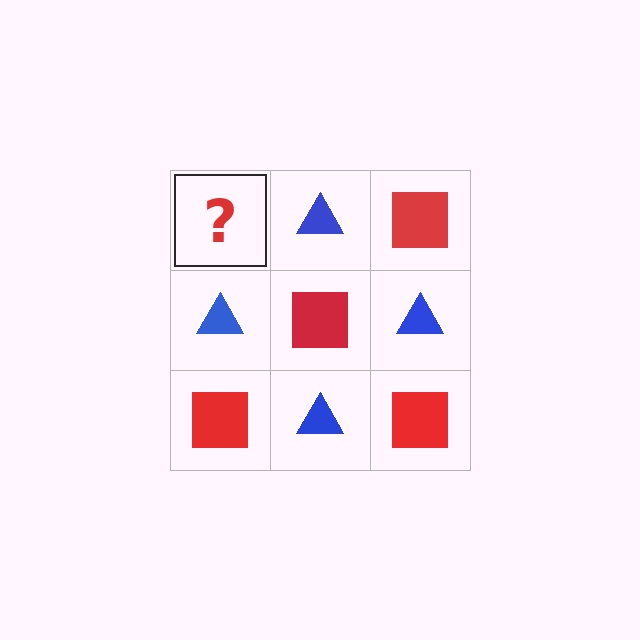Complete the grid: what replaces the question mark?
The question mark should be replaced with a red square.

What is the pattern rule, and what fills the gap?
The rule is that it alternates red square and blue triangle in a checkerboard pattern. The gap should be filled with a red square.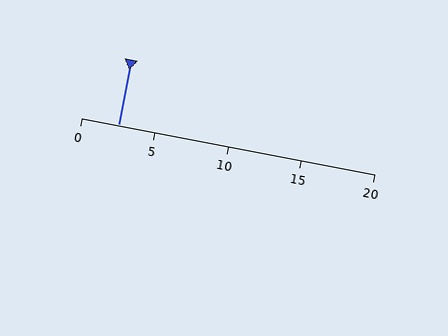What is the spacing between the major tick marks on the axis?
The major ticks are spaced 5 apart.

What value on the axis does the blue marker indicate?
The marker indicates approximately 2.5.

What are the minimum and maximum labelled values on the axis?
The axis runs from 0 to 20.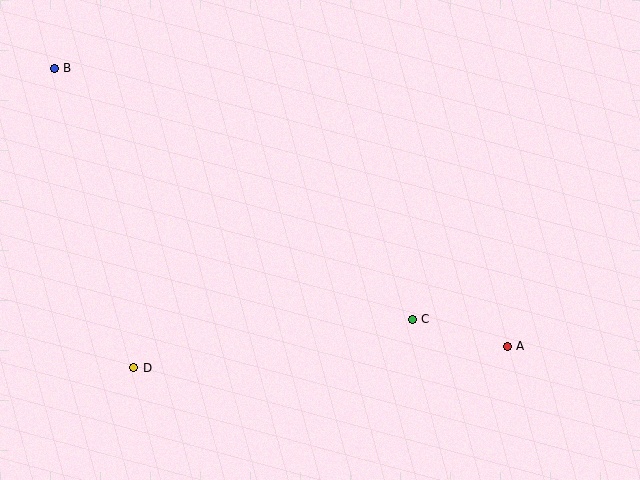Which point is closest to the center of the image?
Point C at (412, 319) is closest to the center.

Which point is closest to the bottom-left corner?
Point D is closest to the bottom-left corner.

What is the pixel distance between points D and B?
The distance between D and B is 310 pixels.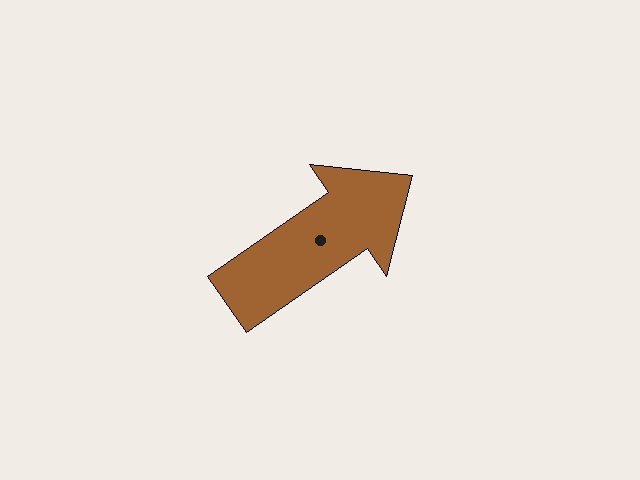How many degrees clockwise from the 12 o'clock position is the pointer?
Approximately 55 degrees.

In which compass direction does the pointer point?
Northeast.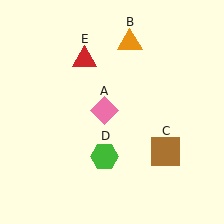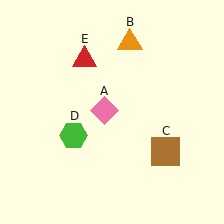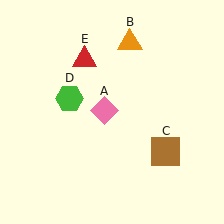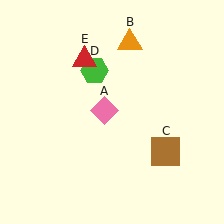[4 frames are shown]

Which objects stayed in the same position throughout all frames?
Pink diamond (object A) and orange triangle (object B) and brown square (object C) and red triangle (object E) remained stationary.